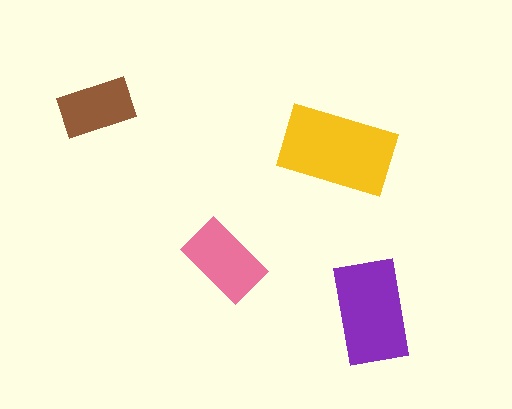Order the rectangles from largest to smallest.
the yellow one, the purple one, the pink one, the brown one.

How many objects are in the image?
There are 4 objects in the image.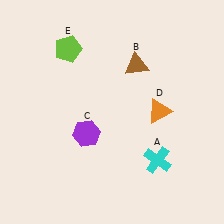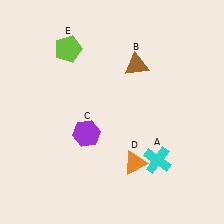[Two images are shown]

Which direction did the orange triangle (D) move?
The orange triangle (D) moved down.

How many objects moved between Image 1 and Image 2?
1 object moved between the two images.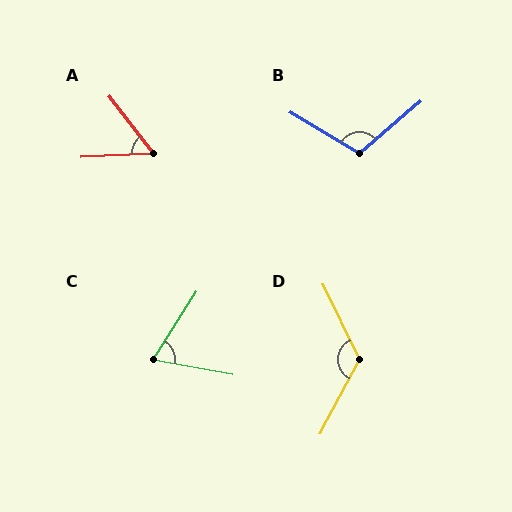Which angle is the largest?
D, at approximately 126 degrees.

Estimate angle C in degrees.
Approximately 68 degrees.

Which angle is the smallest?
A, at approximately 54 degrees.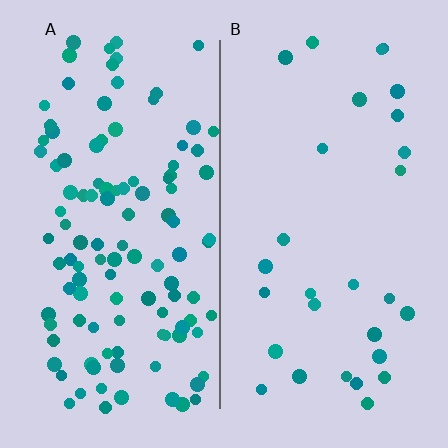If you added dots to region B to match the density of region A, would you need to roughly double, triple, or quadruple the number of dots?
Approximately quadruple.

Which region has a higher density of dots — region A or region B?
A (the left).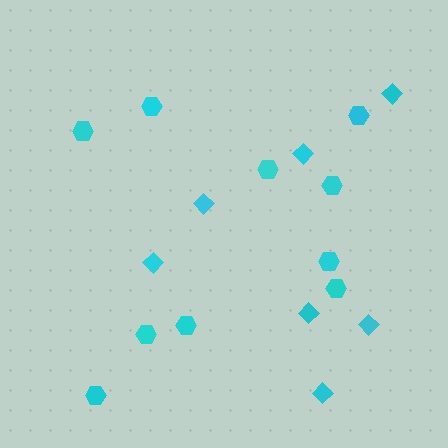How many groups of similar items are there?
There are 2 groups: one group of diamonds (7) and one group of hexagons (10).